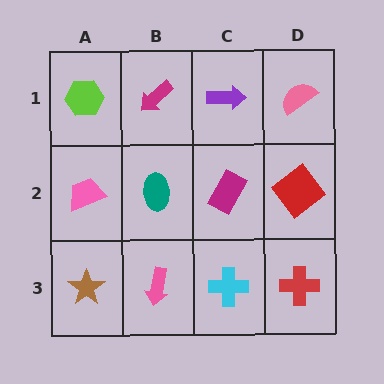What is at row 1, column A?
A lime hexagon.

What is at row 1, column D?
A pink semicircle.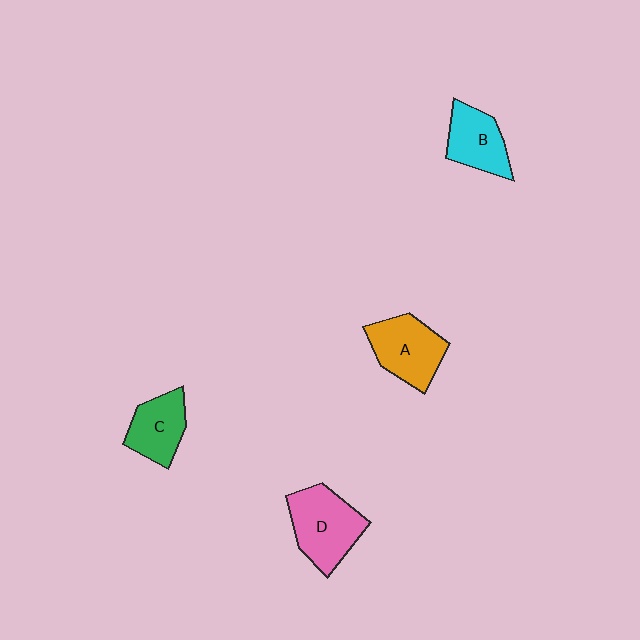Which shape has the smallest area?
Shape C (green).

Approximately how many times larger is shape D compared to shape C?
Approximately 1.4 times.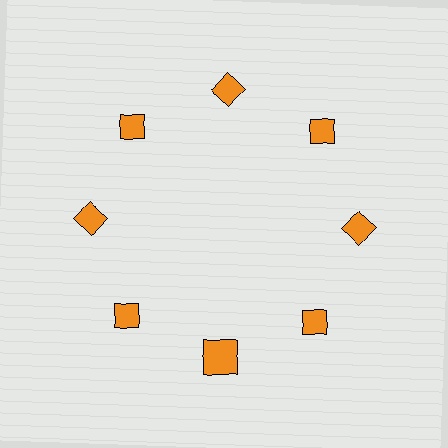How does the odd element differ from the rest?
It has a different shape: square instead of diamond.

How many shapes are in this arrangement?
There are 8 shapes arranged in a ring pattern.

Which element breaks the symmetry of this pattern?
The orange square at roughly the 6 o'clock position breaks the symmetry. All other shapes are orange diamonds.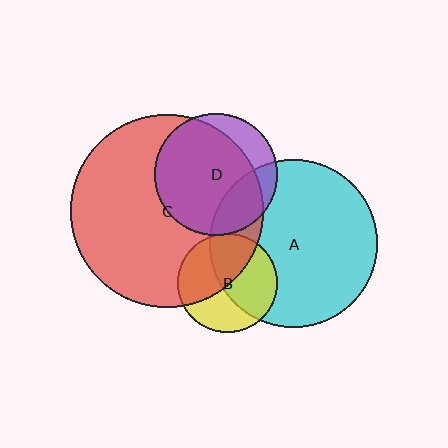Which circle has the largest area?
Circle C (red).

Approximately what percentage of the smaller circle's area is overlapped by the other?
Approximately 55%.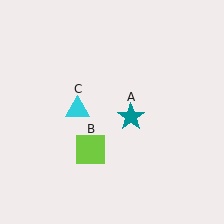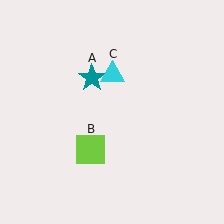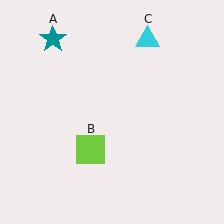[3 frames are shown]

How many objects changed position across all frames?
2 objects changed position: teal star (object A), cyan triangle (object C).